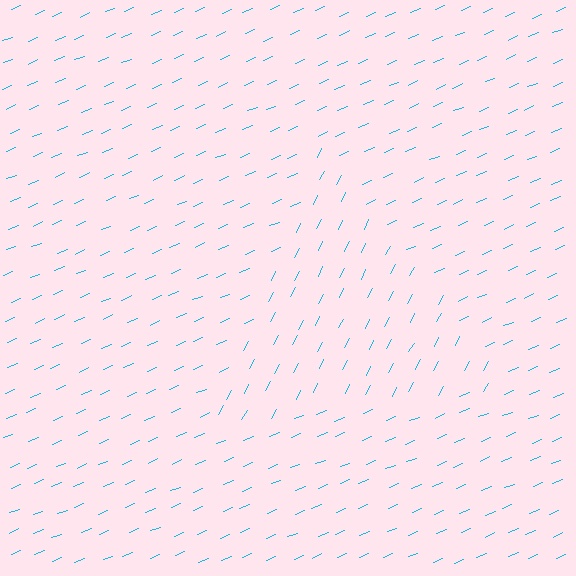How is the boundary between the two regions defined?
The boundary is defined purely by a change in line orientation (approximately 39 degrees difference). All lines are the same color and thickness.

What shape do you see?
I see a triangle.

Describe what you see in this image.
The image is filled with small cyan line segments. A triangle region in the image has lines oriented differently from the surrounding lines, creating a visible texture boundary.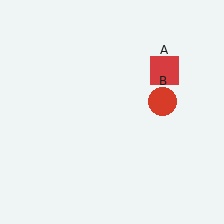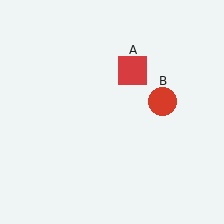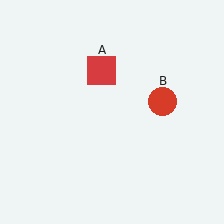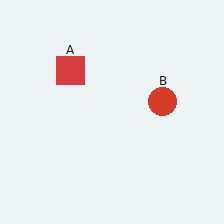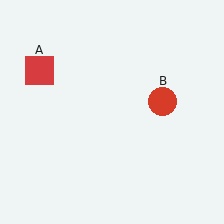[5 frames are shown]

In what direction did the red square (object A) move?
The red square (object A) moved left.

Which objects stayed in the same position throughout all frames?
Red circle (object B) remained stationary.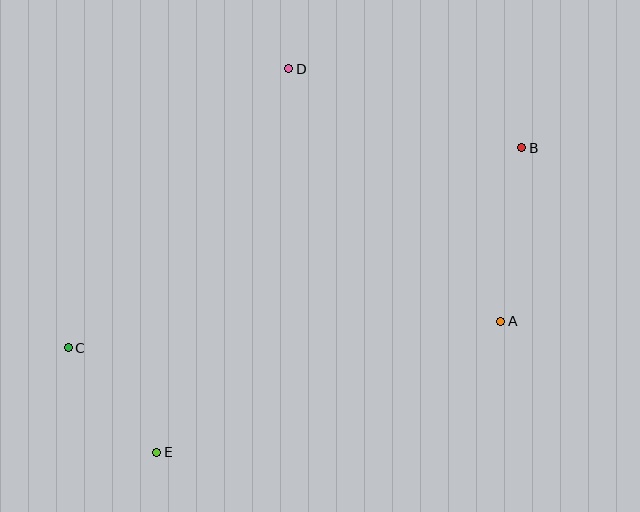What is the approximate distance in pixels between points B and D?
The distance between B and D is approximately 246 pixels.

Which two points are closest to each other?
Points C and E are closest to each other.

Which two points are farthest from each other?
Points B and C are farthest from each other.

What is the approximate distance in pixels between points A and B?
The distance between A and B is approximately 174 pixels.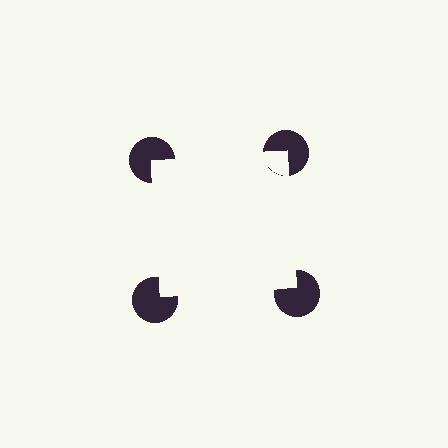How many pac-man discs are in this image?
There are 4 — one at each vertex of the illusory square.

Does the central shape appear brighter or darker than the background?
It typically appears slightly brighter than the background, even though no actual brightness change is drawn.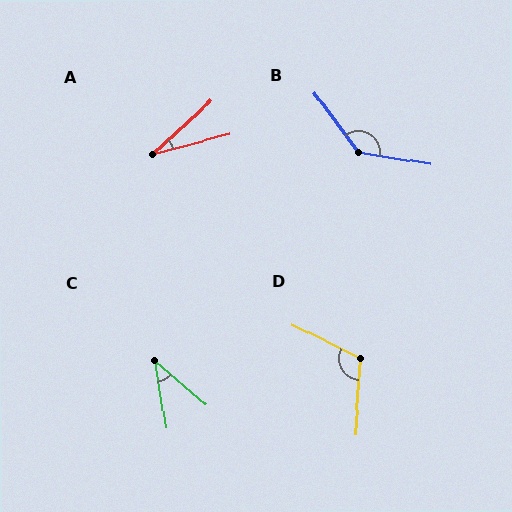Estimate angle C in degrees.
Approximately 40 degrees.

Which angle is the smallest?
A, at approximately 27 degrees.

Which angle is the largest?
B, at approximately 136 degrees.